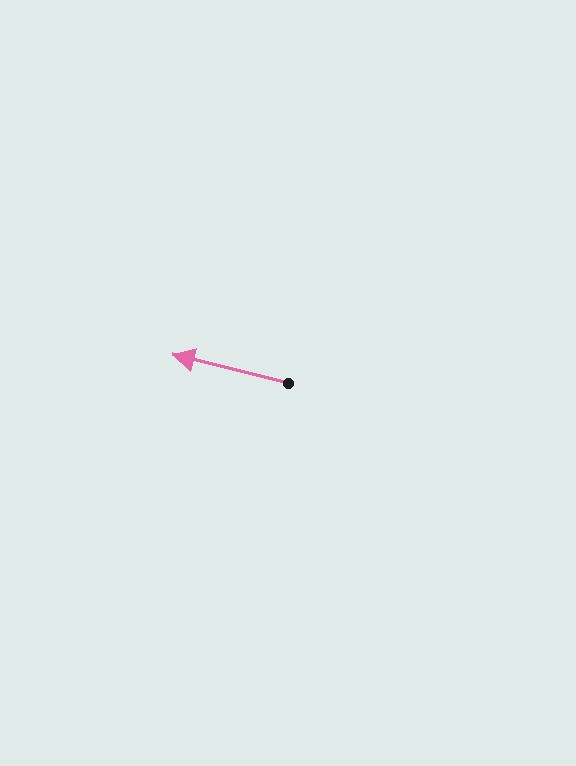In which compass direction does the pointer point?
West.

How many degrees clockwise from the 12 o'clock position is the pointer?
Approximately 284 degrees.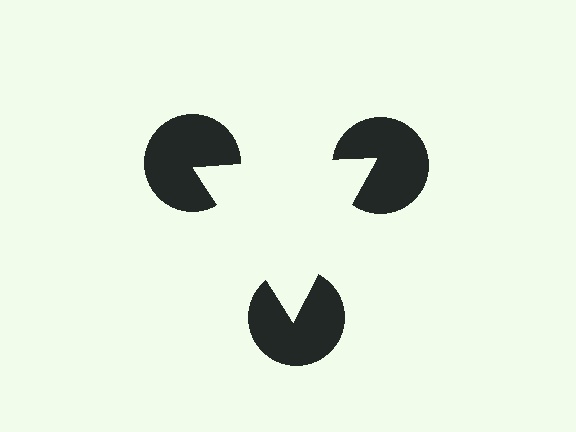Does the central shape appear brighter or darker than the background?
It typically appears slightly brighter than the background, even though no actual brightness change is drawn.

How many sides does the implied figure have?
3 sides.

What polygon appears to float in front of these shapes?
An illusory triangle — its edges are inferred from the aligned wedge cuts in the pac-man discs, not physically drawn.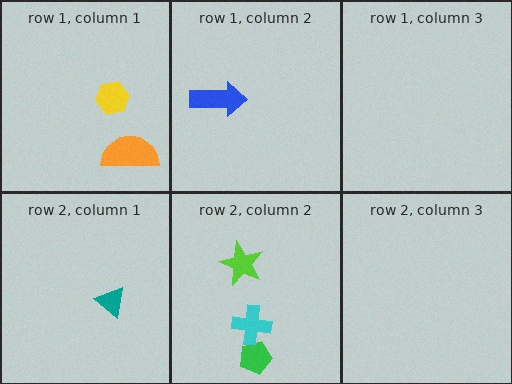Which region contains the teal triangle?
The row 2, column 1 region.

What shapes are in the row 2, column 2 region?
The green pentagon, the lime star, the cyan cross.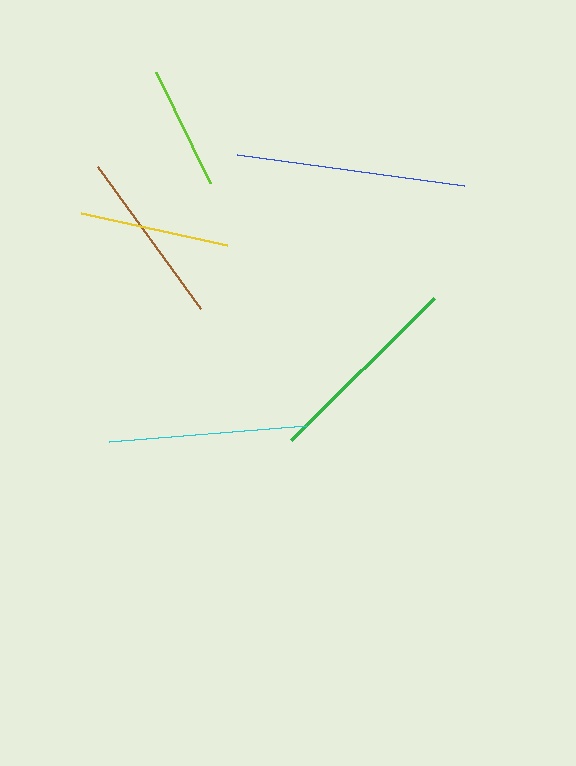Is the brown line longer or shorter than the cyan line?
The cyan line is longer than the brown line.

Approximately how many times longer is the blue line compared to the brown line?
The blue line is approximately 1.3 times the length of the brown line.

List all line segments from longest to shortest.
From longest to shortest: blue, green, cyan, brown, yellow, lime.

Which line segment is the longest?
The blue line is the longest at approximately 229 pixels.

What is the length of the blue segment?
The blue segment is approximately 229 pixels long.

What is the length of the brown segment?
The brown segment is approximately 175 pixels long.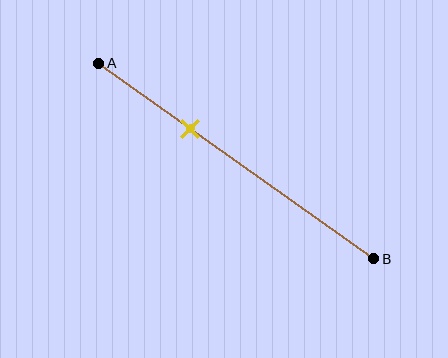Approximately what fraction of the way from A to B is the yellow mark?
The yellow mark is approximately 35% of the way from A to B.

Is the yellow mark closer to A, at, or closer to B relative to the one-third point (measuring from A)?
The yellow mark is approximately at the one-third point of segment AB.